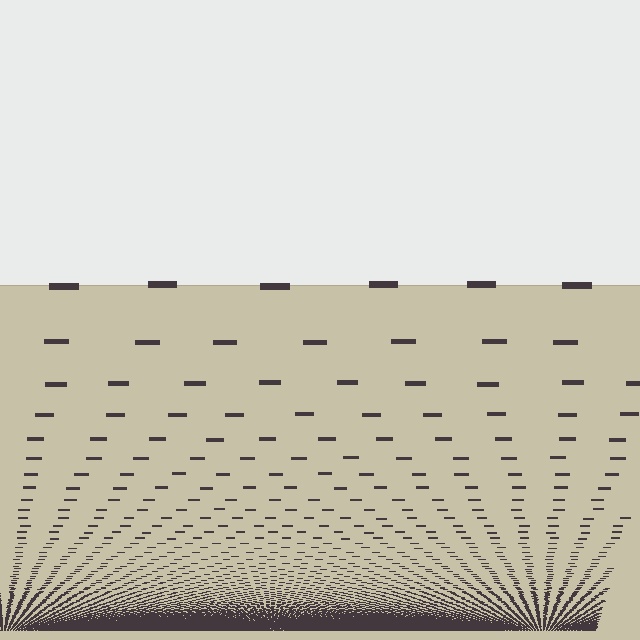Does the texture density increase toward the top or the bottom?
Density increases toward the bottom.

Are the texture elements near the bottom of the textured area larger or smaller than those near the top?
Smaller. The gradient is inverted — elements near the bottom are smaller and denser.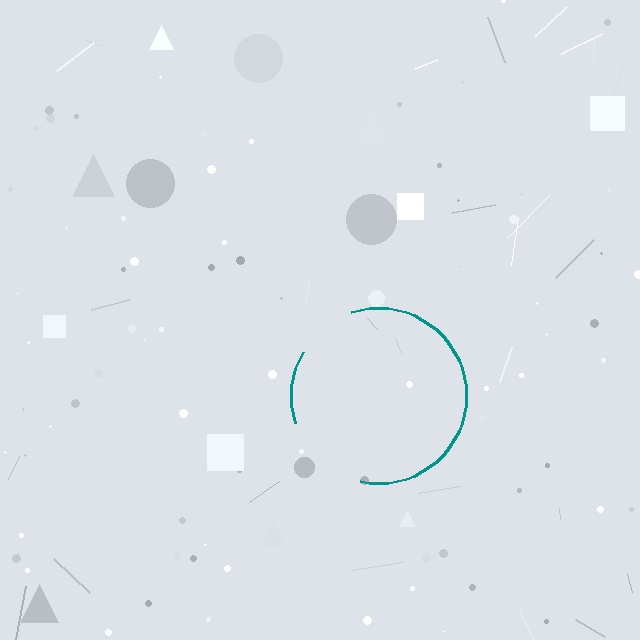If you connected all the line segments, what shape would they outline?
They would outline a circle.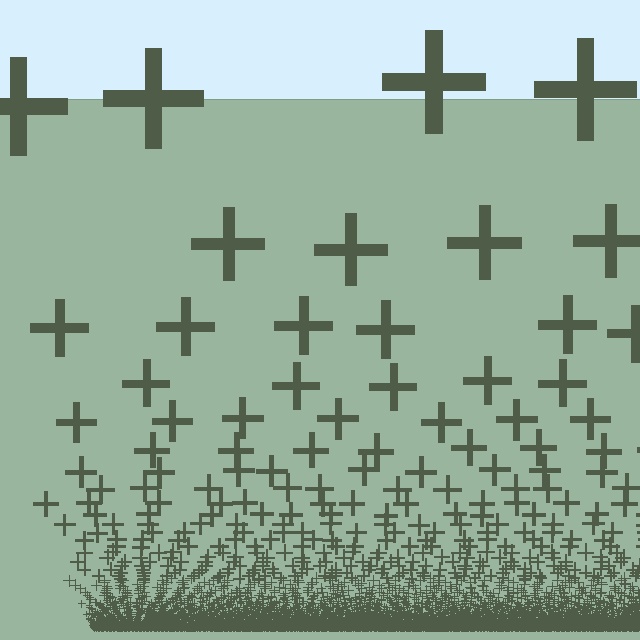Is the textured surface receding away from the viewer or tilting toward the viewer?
The surface appears to tilt toward the viewer. Texture elements get larger and sparser toward the top.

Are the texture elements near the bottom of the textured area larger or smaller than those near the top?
Smaller. The gradient is inverted — elements near the bottom are smaller and denser.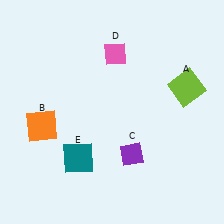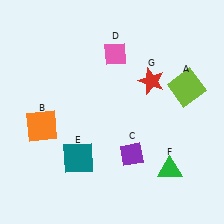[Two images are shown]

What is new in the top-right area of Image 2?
A red star (G) was added in the top-right area of Image 2.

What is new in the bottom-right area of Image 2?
A green triangle (F) was added in the bottom-right area of Image 2.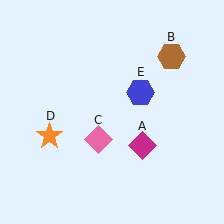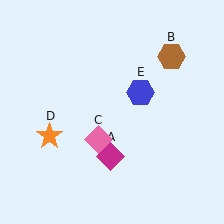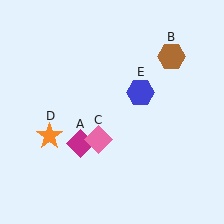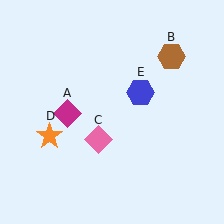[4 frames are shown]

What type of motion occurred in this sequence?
The magenta diamond (object A) rotated clockwise around the center of the scene.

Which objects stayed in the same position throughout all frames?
Brown hexagon (object B) and pink diamond (object C) and orange star (object D) and blue hexagon (object E) remained stationary.